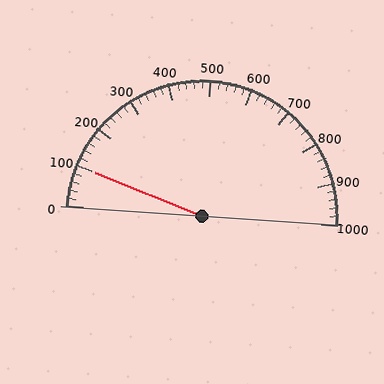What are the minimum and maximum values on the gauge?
The gauge ranges from 0 to 1000.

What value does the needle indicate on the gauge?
The needle indicates approximately 100.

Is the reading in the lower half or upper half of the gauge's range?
The reading is in the lower half of the range (0 to 1000).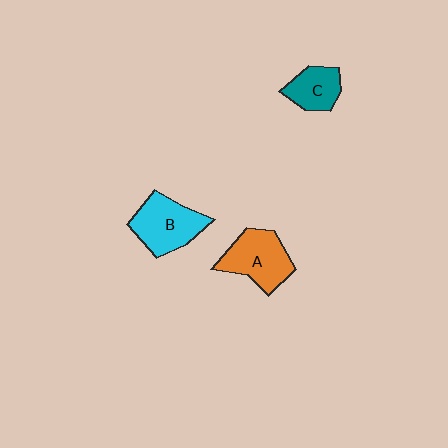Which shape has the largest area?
Shape B (cyan).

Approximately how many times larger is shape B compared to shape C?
Approximately 1.6 times.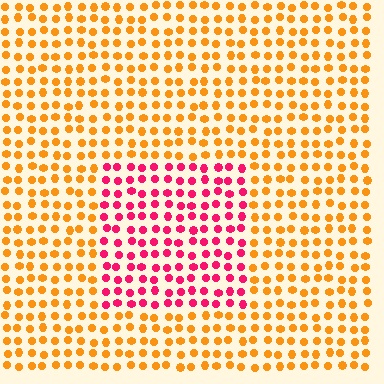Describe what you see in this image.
The image is filled with small orange elements in a uniform arrangement. A rectangle-shaped region is visible where the elements are tinted to a slightly different hue, forming a subtle color boundary.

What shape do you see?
I see a rectangle.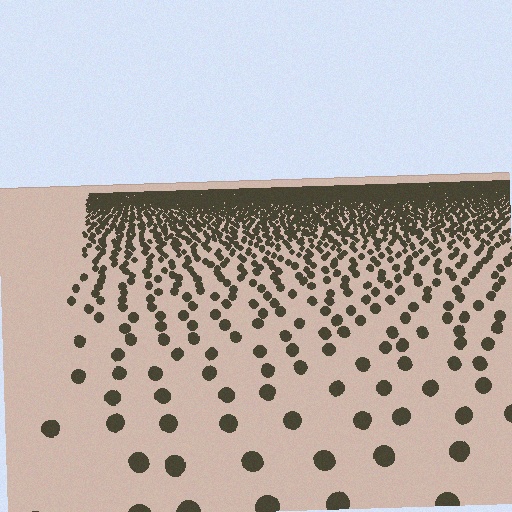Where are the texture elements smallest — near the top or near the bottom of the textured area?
Near the top.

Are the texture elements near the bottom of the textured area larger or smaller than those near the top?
Larger. Near the bottom, elements are closer to the viewer and appear at a bigger on-screen size.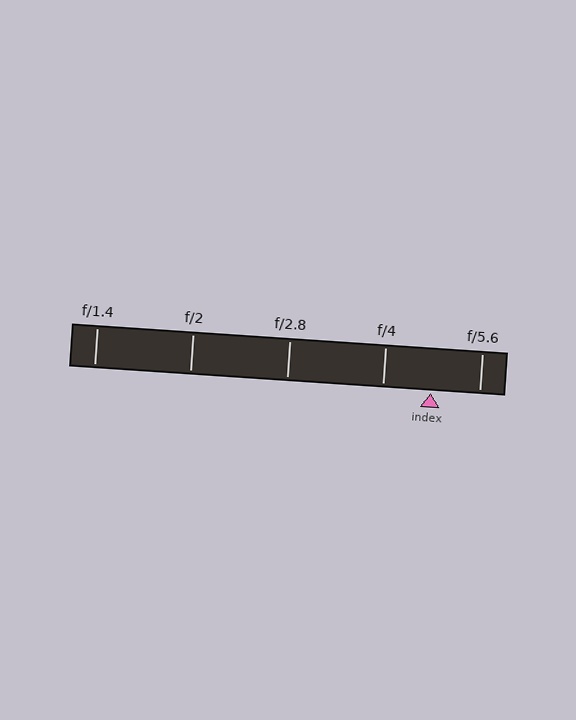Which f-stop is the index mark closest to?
The index mark is closest to f/4.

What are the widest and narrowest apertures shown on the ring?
The widest aperture shown is f/1.4 and the narrowest is f/5.6.